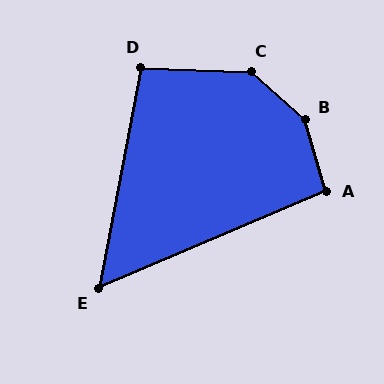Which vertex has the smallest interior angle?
E, at approximately 56 degrees.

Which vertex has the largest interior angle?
B, at approximately 148 degrees.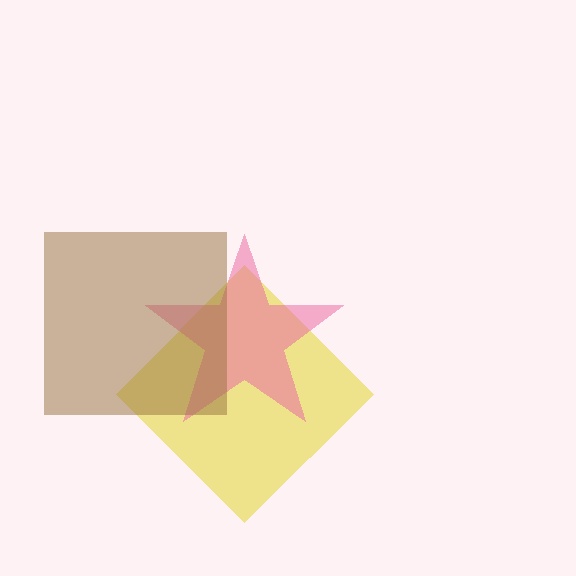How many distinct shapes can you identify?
There are 3 distinct shapes: a yellow diamond, a pink star, a brown square.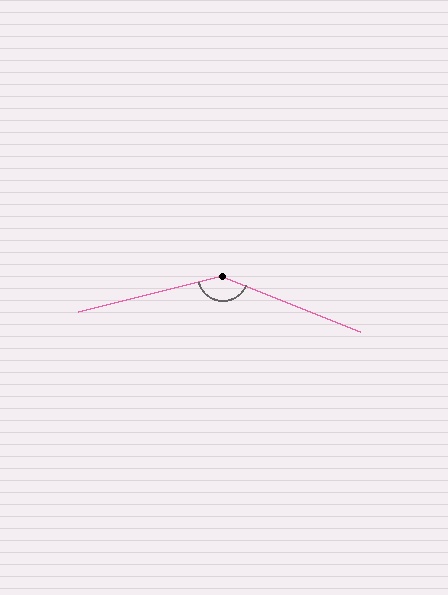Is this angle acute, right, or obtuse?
It is obtuse.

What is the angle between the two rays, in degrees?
Approximately 144 degrees.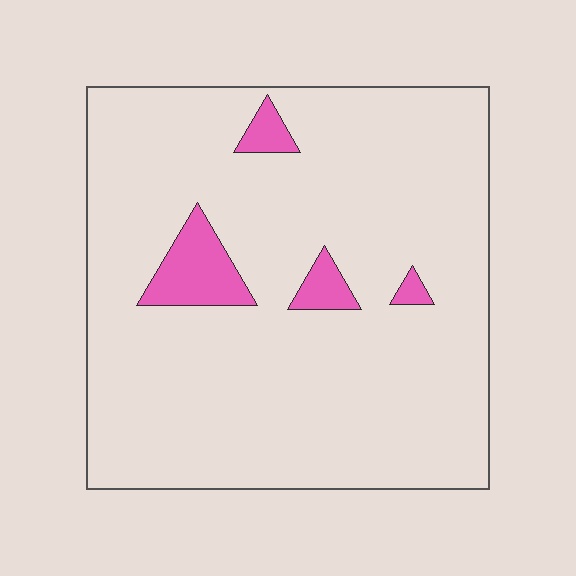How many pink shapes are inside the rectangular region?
4.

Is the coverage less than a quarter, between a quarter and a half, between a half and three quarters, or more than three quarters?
Less than a quarter.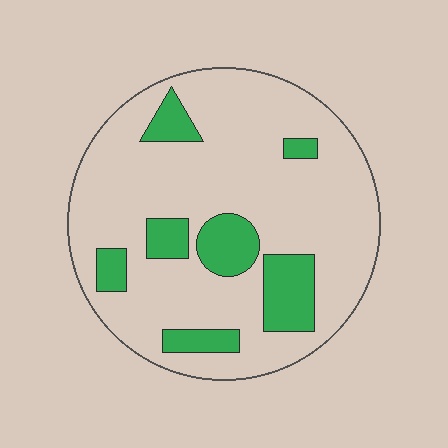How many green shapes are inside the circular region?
7.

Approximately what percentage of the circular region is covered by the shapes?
Approximately 20%.